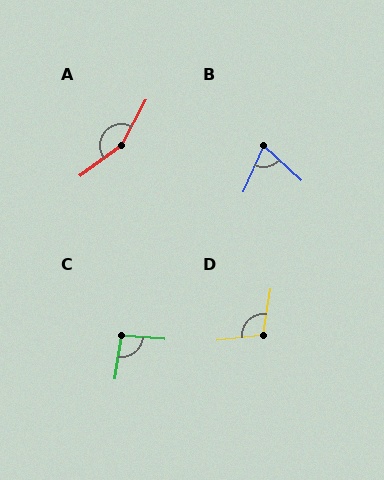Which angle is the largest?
A, at approximately 155 degrees.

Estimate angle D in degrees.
Approximately 106 degrees.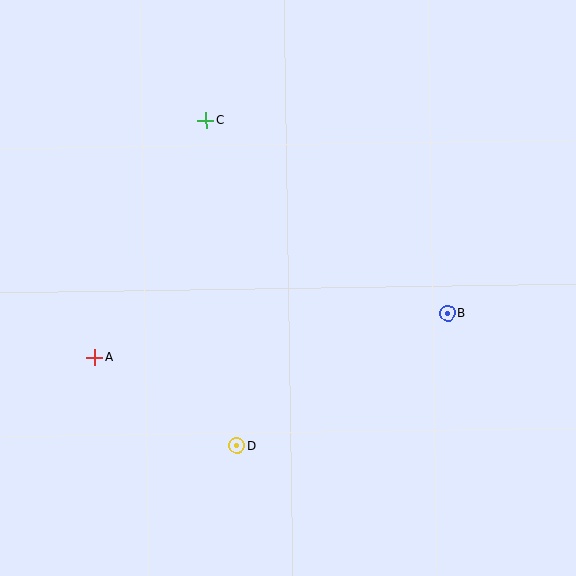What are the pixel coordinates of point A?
Point A is at (95, 357).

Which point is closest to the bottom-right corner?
Point B is closest to the bottom-right corner.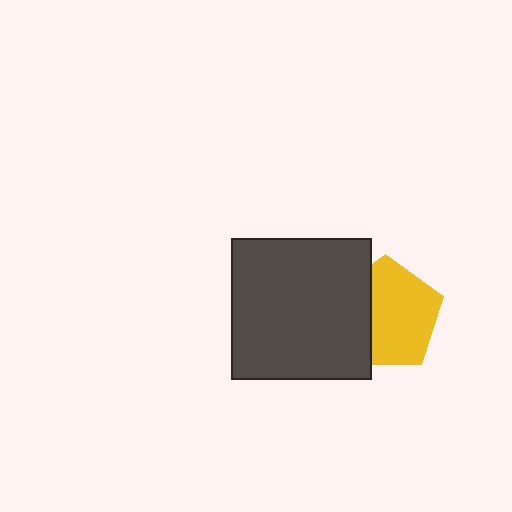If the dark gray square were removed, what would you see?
You would see the complete yellow pentagon.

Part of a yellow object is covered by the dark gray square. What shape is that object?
It is a pentagon.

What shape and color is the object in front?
The object in front is a dark gray square.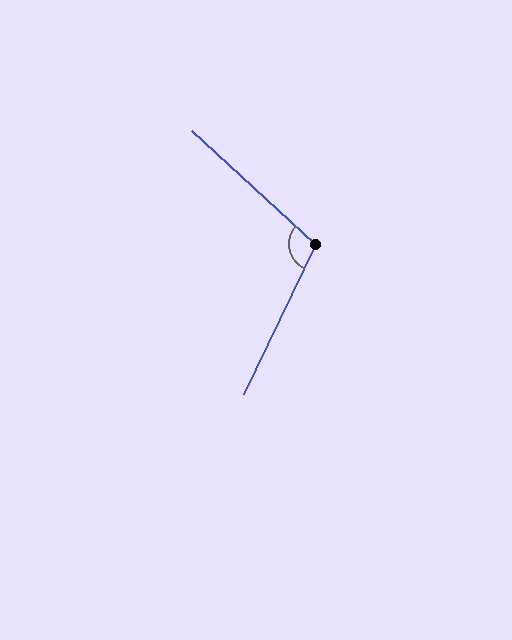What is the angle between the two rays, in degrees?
Approximately 107 degrees.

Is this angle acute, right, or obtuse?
It is obtuse.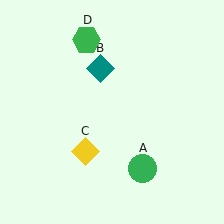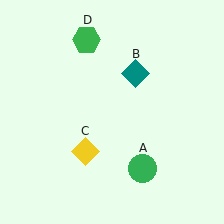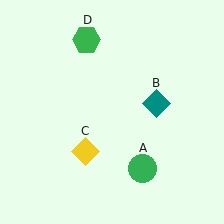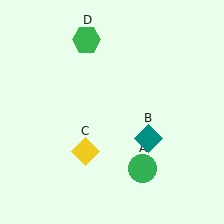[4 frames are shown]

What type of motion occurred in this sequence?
The teal diamond (object B) rotated clockwise around the center of the scene.